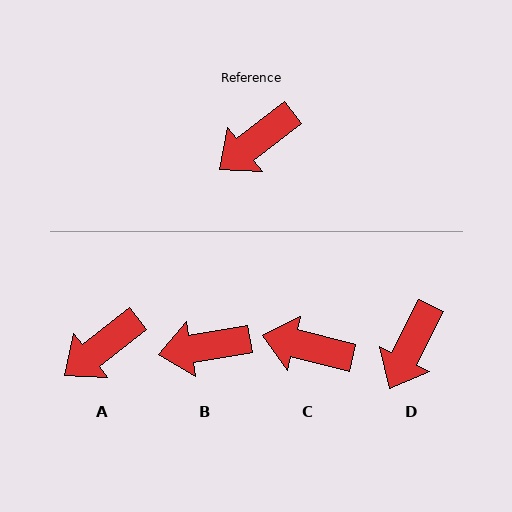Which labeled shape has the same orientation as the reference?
A.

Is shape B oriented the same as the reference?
No, it is off by about 28 degrees.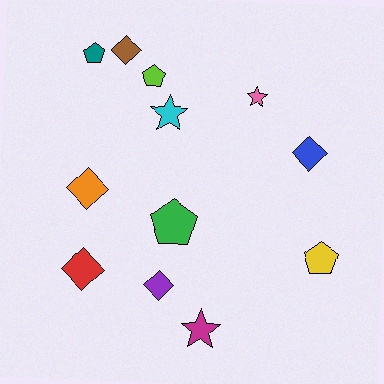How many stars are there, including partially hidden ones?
There are 3 stars.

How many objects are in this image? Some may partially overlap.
There are 12 objects.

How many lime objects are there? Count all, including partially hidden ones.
There is 1 lime object.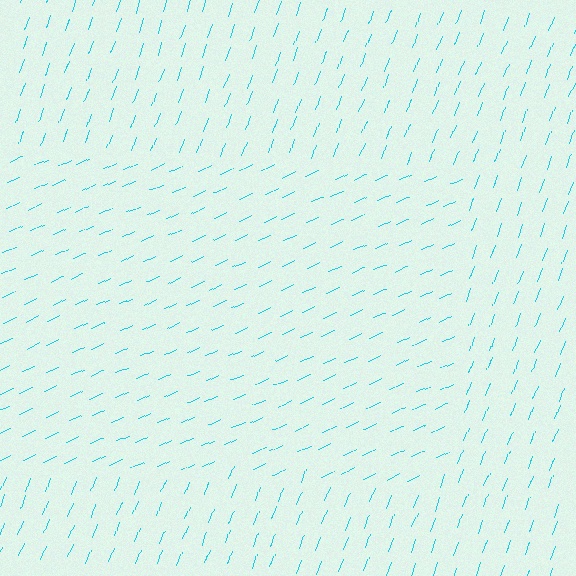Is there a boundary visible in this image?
Yes, there is a texture boundary formed by a change in line orientation.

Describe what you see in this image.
The image is filled with small cyan line segments. A rectangle region in the image has lines oriented differently from the surrounding lines, creating a visible texture boundary.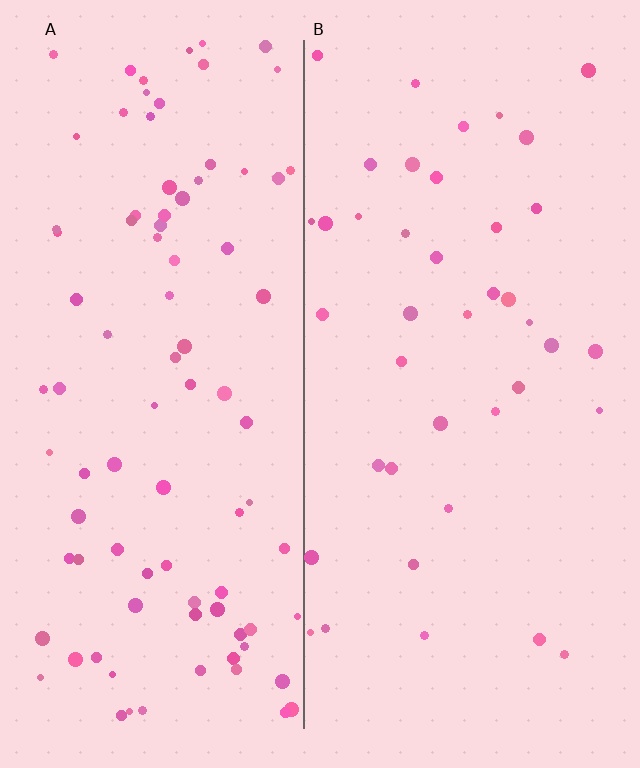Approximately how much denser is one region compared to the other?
Approximately 2.2× — region A over region B.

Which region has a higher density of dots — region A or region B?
A (the left).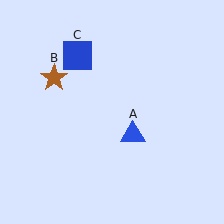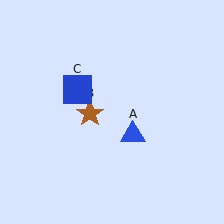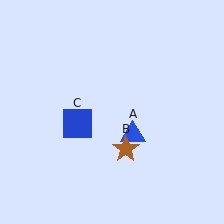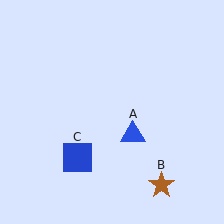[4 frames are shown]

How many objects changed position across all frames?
2 objects changed position: brown star (object B), blue square (object C).